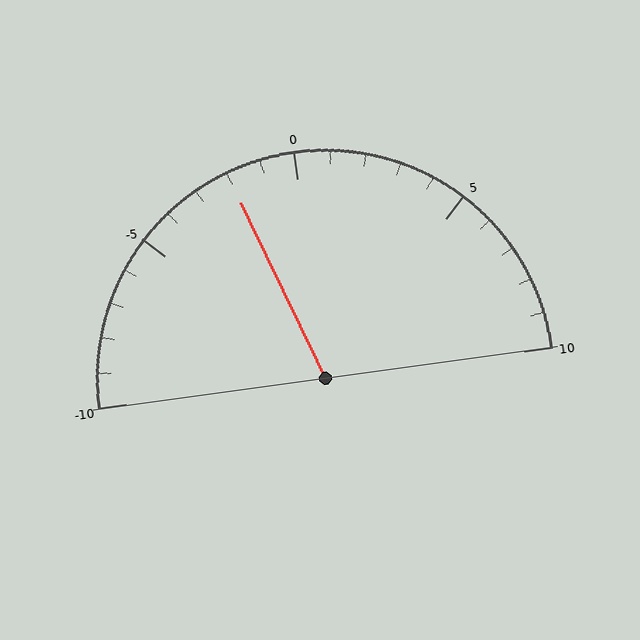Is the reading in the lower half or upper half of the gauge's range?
The reading is in the lower half of the range (-10 to 10).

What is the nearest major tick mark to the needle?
The nearest major tick mark is 0.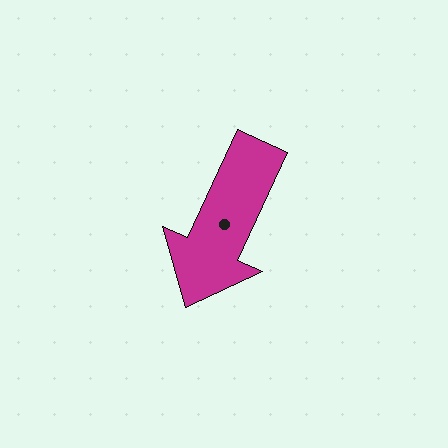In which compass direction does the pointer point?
Southwest.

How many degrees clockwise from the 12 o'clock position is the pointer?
Approximately 205 degrees.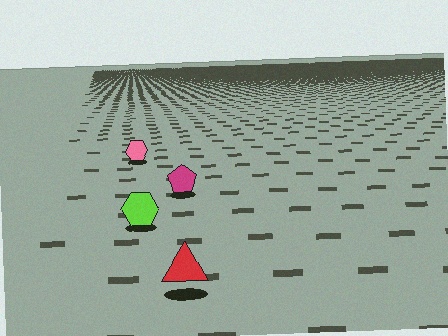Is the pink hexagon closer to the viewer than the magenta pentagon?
No. The magenta pentagon is closer — you can tell from the texture gradient: the ground texture is coarser near it.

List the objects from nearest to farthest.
From nearest to farthest: the red triangle, the lime hexagon, the magenta pentagon, the pink hexagon.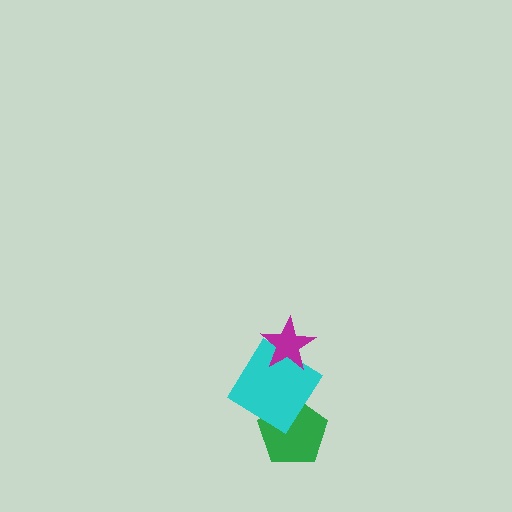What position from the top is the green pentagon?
The green pentagon is 3rd from the top.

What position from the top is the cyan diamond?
The cyan diamond is 2nd from the top.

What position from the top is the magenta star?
The magenta star is 1st from the top.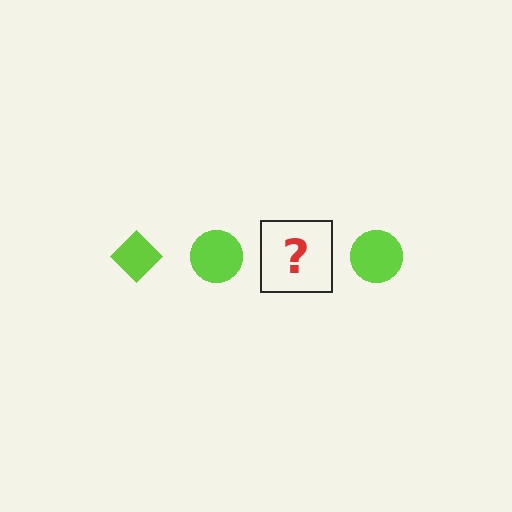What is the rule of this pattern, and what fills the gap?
The rule is that the pattern cycles through diamond, circle shapes in lime. The gap should be filled with a lime diamond.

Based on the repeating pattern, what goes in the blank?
The blank should be a lime diamond.